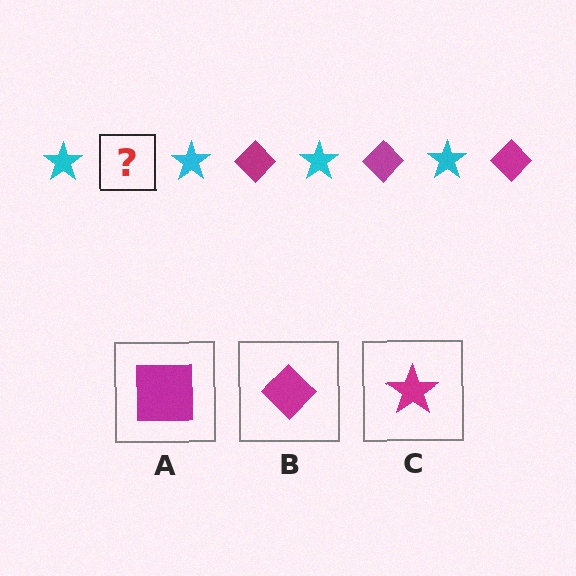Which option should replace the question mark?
Option B.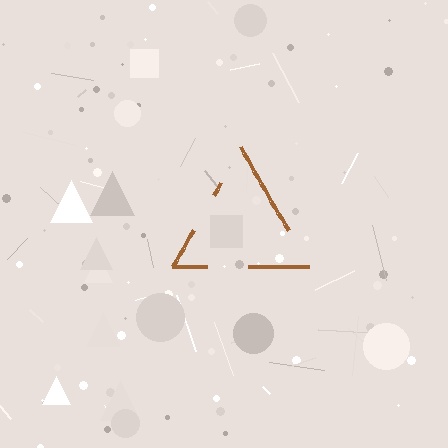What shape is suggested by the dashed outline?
The dashed outline suggests a triangle.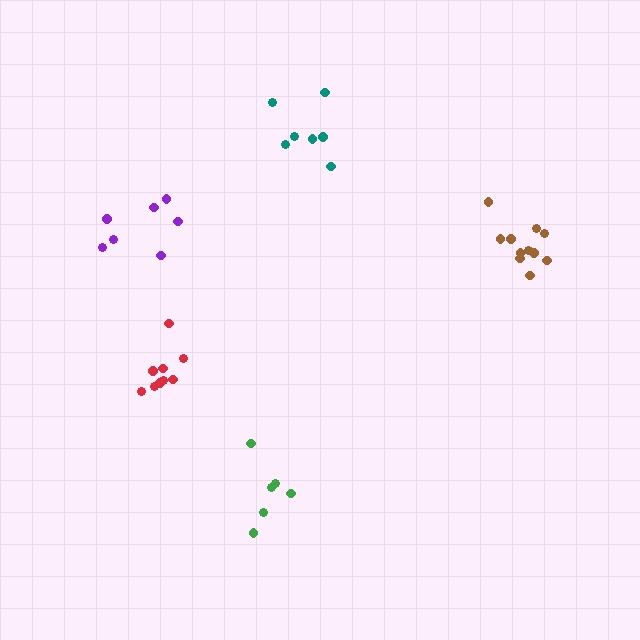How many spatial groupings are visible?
There are 5 spatial groupings.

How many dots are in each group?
Group 1: 9 dots, Group 2: 11 dots, Group 3: 7 dots, Group 4: 7 dots, Group 5: 6 dots (40 total).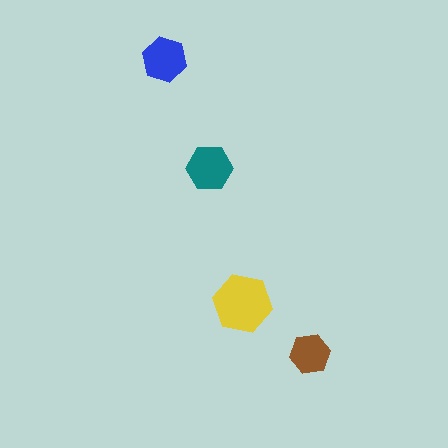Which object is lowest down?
The brown hexagon is bottommost.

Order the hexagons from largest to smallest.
the yellow one, the teal one, the blue one, the brown one.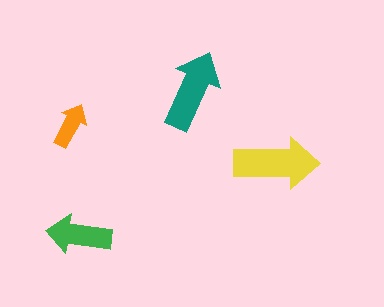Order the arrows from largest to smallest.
the yellow one, the teal one, the green one, the orange one.